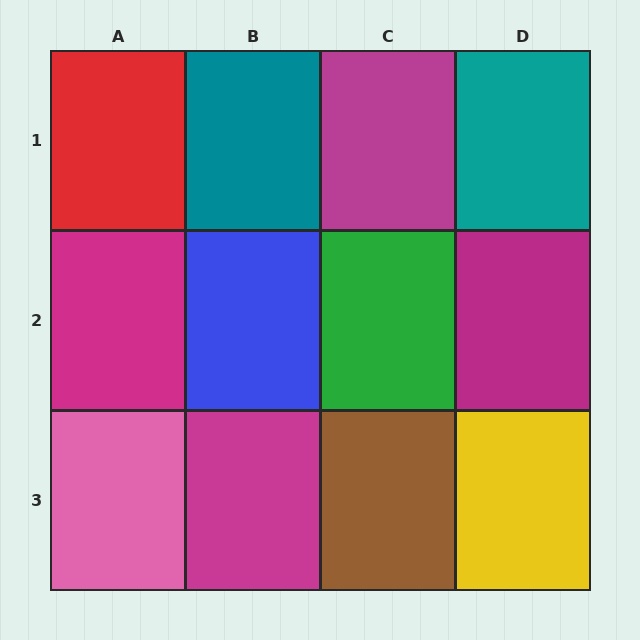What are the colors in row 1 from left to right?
Red, teal, magenta, teal.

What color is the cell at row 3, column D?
Yellow.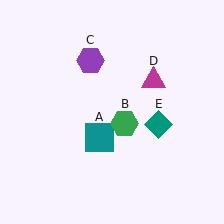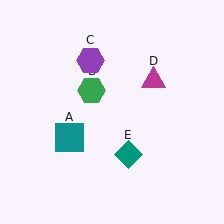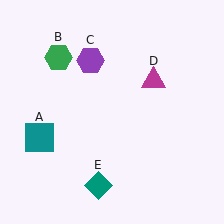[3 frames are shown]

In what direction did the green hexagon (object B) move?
The green hexagon (object B) moved up and to the left.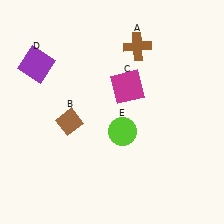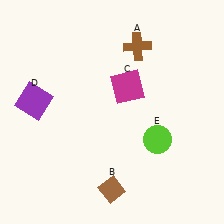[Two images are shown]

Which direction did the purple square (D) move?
The purple square (D) moved down.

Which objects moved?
The objects that moved are: the brown diamond (B), the purple square (D), the lime circle (E).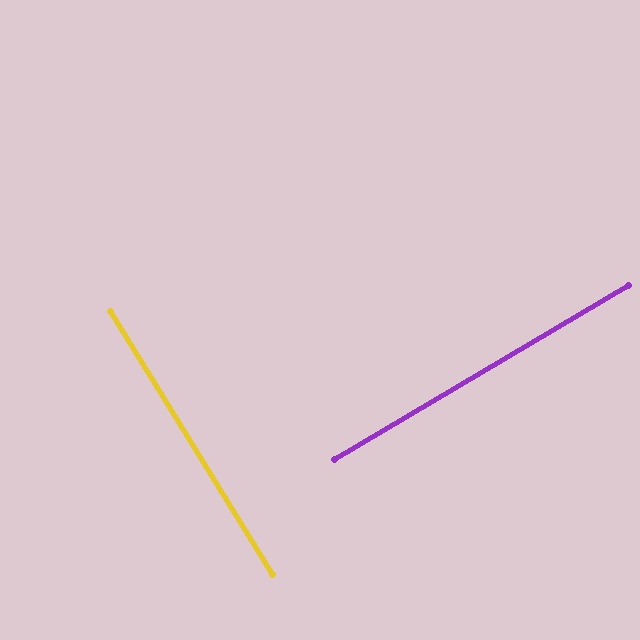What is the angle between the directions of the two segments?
Approximately 89 degrees.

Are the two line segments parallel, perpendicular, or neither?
Perpendicular — they meet at approximately 89°.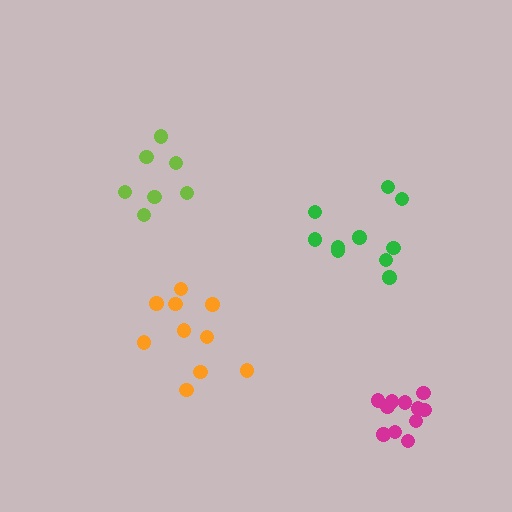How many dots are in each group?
Group 1: 7 dots, Group 2: 10 dots, Group 3: 11 dots, Group 4: 10 dots (38 total).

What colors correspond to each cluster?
The clusters are colored: lime, orange, magenta, green.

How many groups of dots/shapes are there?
There are 4 groups.